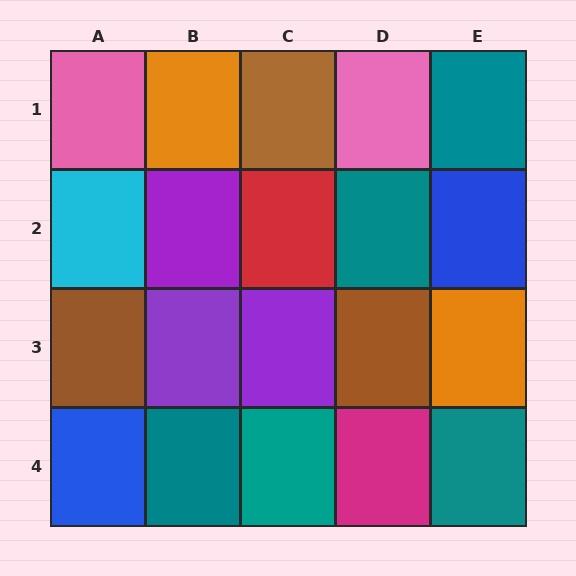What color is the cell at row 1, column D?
Pink.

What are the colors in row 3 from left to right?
Brown, purple, purple, brown, orange.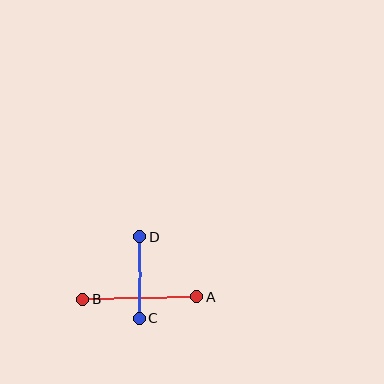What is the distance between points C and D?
The distance is approximately 81 pixels.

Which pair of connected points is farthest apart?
Points A and B are farthest apart.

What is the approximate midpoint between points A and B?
The midpoint is at approximately (140, 298) pixels.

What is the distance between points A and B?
The distance is approximately 114 pixels.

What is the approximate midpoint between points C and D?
The midpoint is at approximately (140, 278) pixels.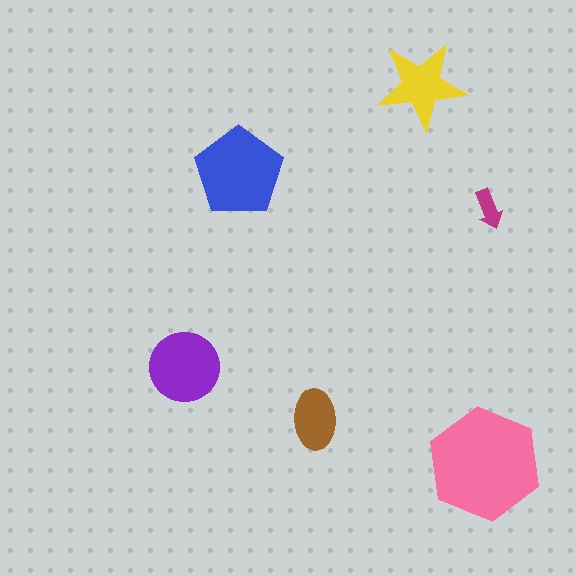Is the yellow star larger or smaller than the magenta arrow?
Larger.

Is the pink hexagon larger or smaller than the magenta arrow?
Larger.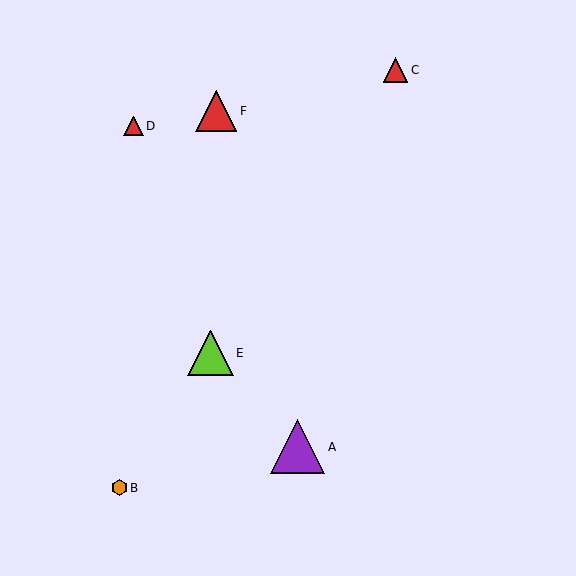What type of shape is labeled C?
Shape C is a red triangle.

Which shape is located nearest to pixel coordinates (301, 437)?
The purple triangle (labeled A) at (298, 447) is nearest to that location.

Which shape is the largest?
The purple triangle (labeled A) is the largest.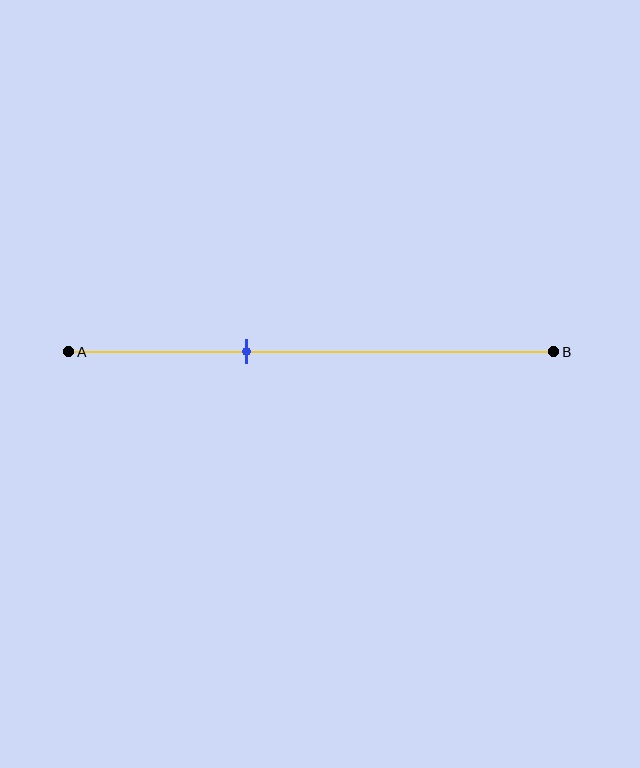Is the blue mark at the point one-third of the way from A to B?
No, the mark is at about 35% from A, not at the 33% one-third point.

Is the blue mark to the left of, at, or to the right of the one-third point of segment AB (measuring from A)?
The blue mark is to the right of the one-third point of segment AB.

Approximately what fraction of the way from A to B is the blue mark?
The blue mark is approximately 35% of the way from A to B.